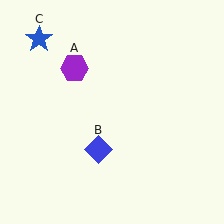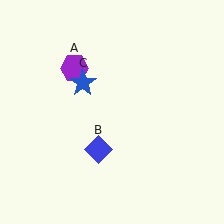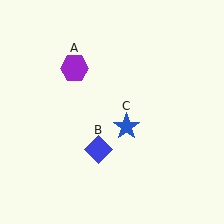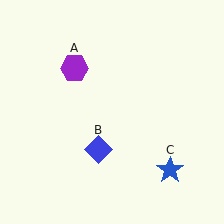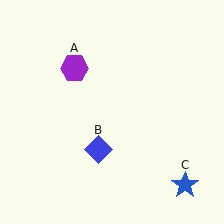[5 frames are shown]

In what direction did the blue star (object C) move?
The blue star (object C) moved down and to the right.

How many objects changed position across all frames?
1 object changed position: blue star (object C).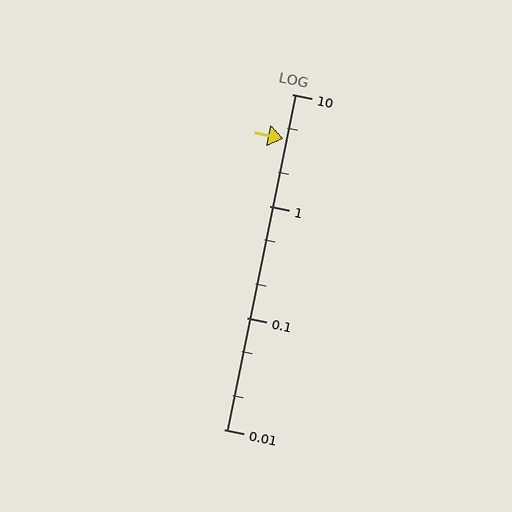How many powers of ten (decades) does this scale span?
The scale spans 3 decades, from 0.01 to 10.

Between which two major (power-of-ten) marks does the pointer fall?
The pointer is between 1 and 10.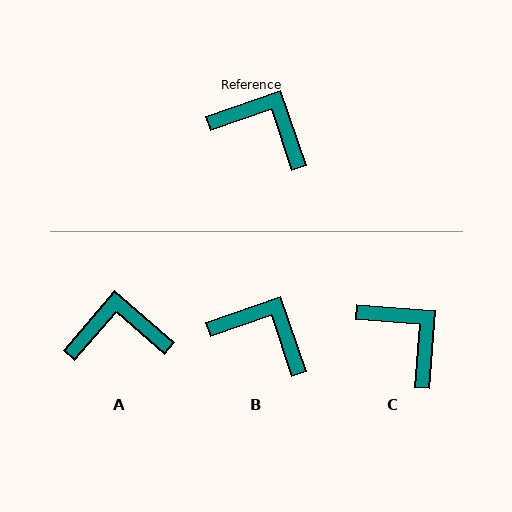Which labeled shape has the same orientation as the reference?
B.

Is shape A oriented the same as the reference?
No, it is off by about 30 degrees.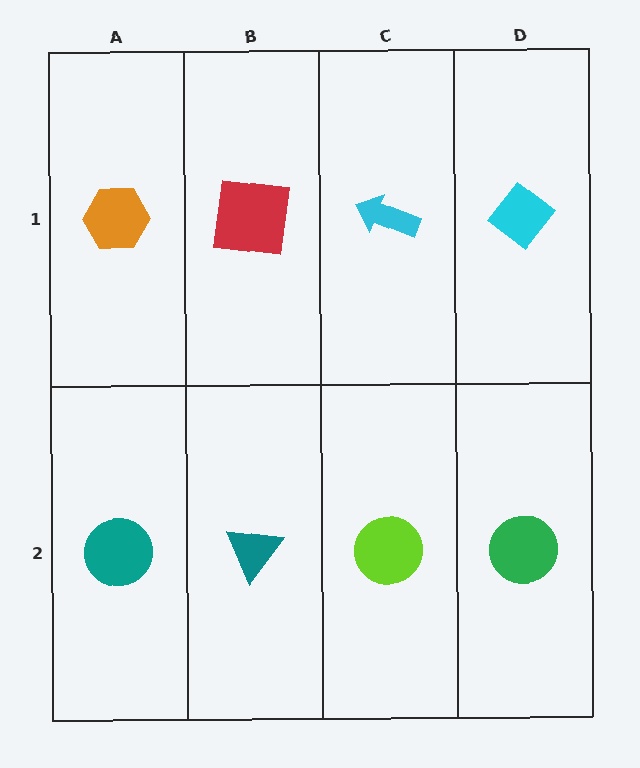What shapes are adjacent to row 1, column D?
A green circle (row 2, column D), a cyan arrow (row 1, column C).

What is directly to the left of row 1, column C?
A red square.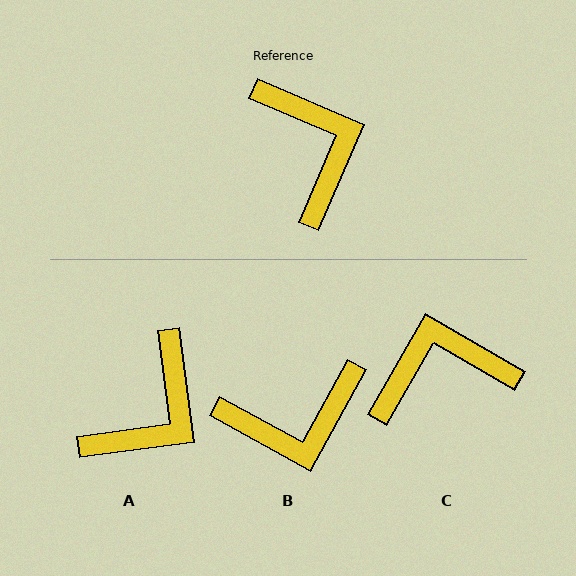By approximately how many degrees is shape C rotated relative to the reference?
Approximately 84 degrees counter-clockwise.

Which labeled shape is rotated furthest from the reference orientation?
B, about 96 degrees away.